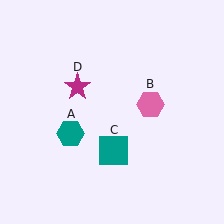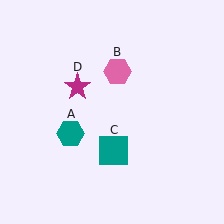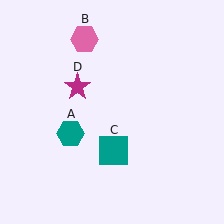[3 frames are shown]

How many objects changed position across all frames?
1 object changed position: pink hexagon (object B).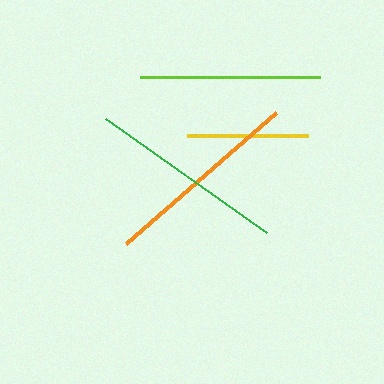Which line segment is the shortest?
The yellow line is the shortest at approximately 121 pixels.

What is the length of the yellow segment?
The yellow segment is approximately 121 pixels long.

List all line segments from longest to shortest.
From longest to shortest: orange, green, lime, yellow.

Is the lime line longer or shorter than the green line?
The green line is longer than the lime line.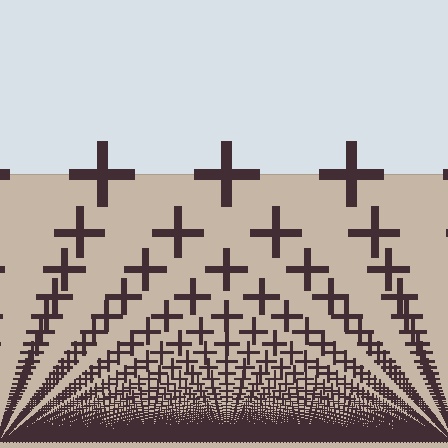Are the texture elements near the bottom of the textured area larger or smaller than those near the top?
Smaller. The gradient is inverted — elements near the bottom are smaller and denser.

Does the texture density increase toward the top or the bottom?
Density increases toward the bottom.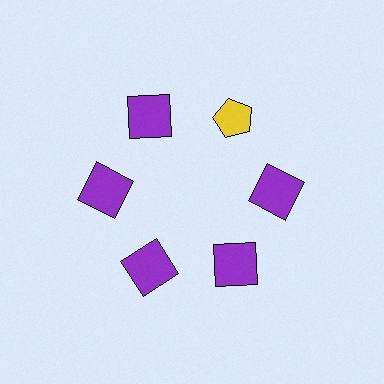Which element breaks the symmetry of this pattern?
The yellow pentagon at roughly the 1 o'clock position breaks the symmetry. All other shapes are purple squares.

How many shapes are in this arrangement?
There are 6 shapes arranged in a ring pattern.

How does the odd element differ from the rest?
It differs in both color (yellow instead of purple) and shape (pentagon instead of square).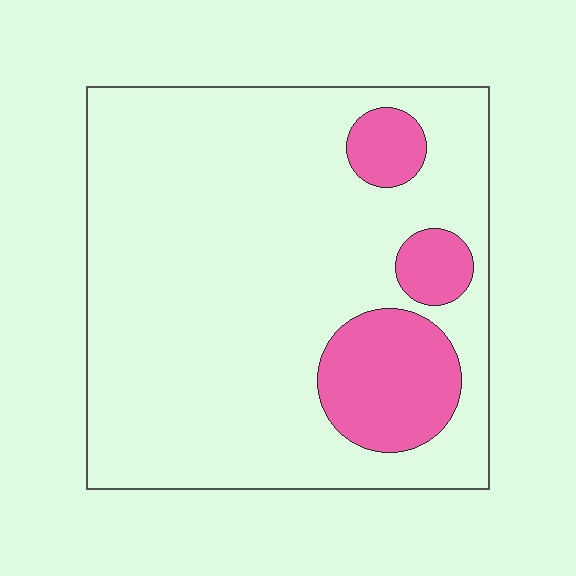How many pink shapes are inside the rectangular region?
3.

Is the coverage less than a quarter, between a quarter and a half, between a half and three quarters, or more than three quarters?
Less than a quarter.